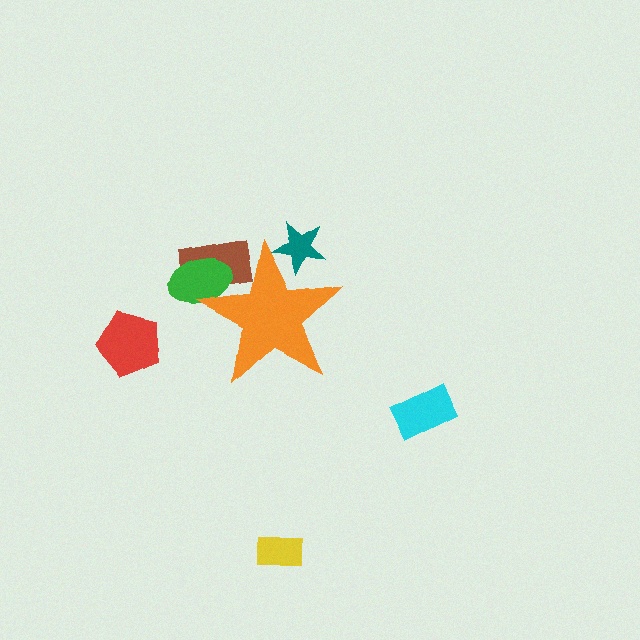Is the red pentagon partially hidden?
No, the red pentagon is fully visible.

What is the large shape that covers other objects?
An orange star.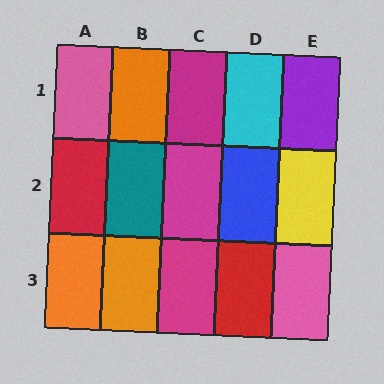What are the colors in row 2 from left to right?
Red, teal, magenta, blue, yellow.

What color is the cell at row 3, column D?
Red.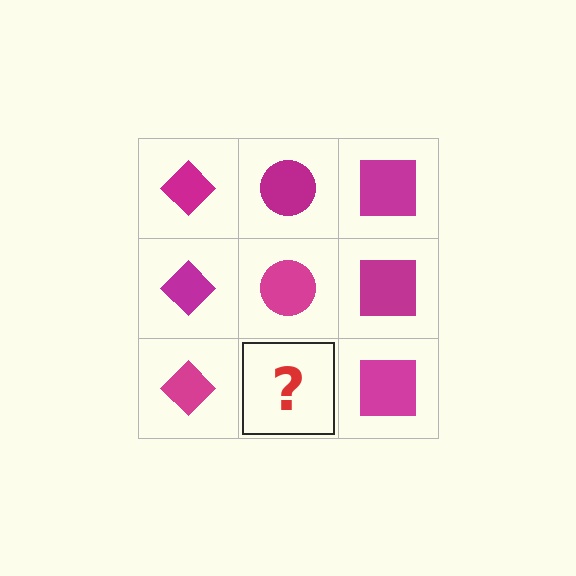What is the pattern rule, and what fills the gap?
The rule is that each column has a consistent shape. The gap should be filled with a magenta circle.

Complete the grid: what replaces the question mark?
The question mark should be replaced with a magenta circle.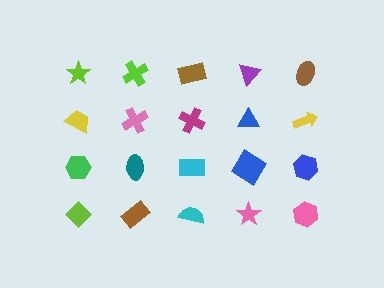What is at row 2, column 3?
A magenta cross.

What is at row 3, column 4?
A blue diamond.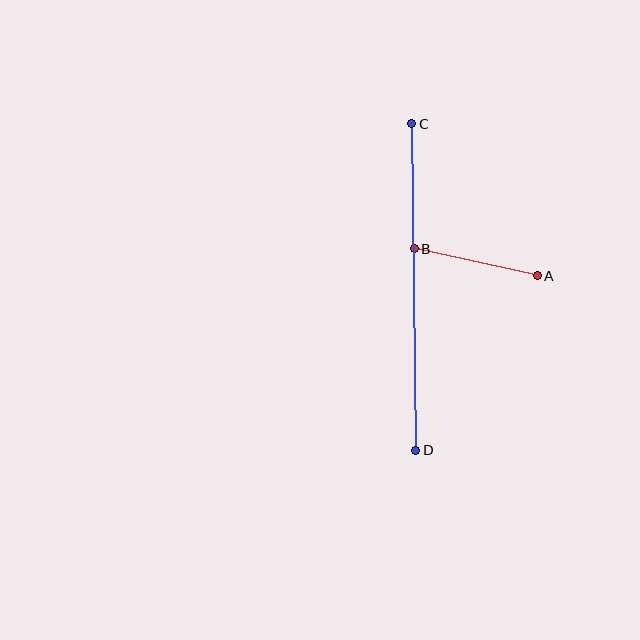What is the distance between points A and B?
The distance is approximately 126 pixels.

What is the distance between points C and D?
The distance is approximately 326 pixels.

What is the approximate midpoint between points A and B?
The midpoint is at approximately (476, 262) pixels.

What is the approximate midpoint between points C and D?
The midpoint is at approximately (414, 287) pixels.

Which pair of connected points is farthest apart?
Points C and D are farthest apart.